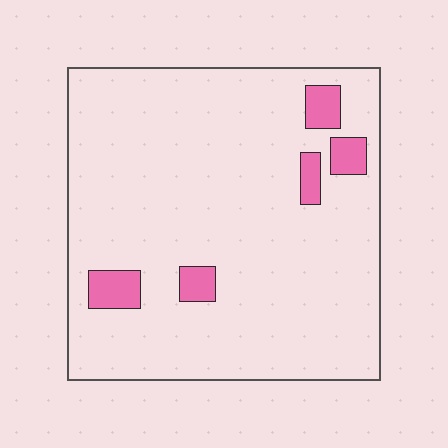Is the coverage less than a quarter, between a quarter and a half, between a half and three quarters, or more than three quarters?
Less than a quarter.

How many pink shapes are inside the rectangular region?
5.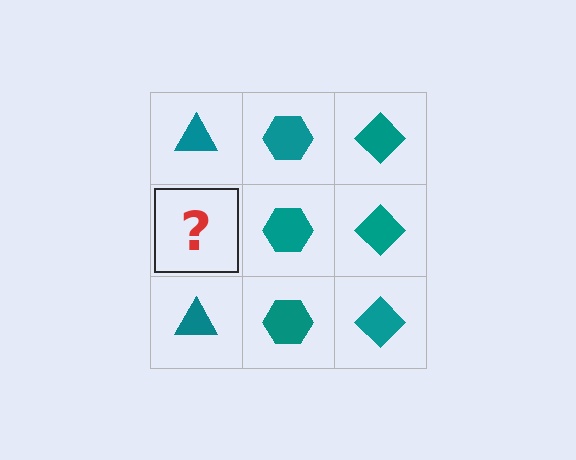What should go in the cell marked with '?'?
The missing cell should contain a teal triangle.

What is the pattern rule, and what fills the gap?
The rule is that each column has a consistent shape. The gap should be filled with a teal triangle.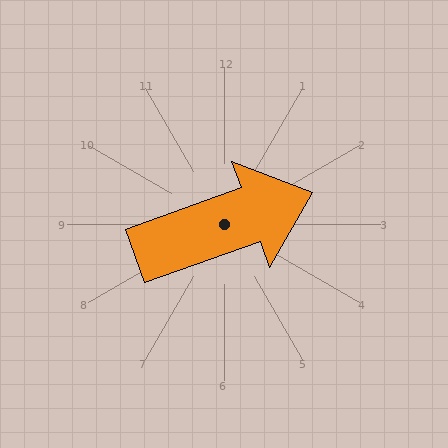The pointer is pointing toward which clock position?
Roughly 2 o'clock.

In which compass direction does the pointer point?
East.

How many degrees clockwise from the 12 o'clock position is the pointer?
Approximately 70 degrees.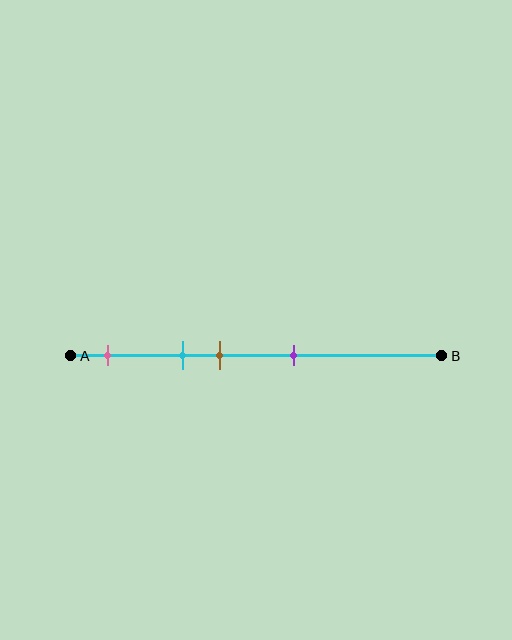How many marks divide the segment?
There are 4 marks dividing the segment.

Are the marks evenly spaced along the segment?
No, the marks are not evenly spaced.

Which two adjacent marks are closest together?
The cyan and brown marks are the closest adjacent pair.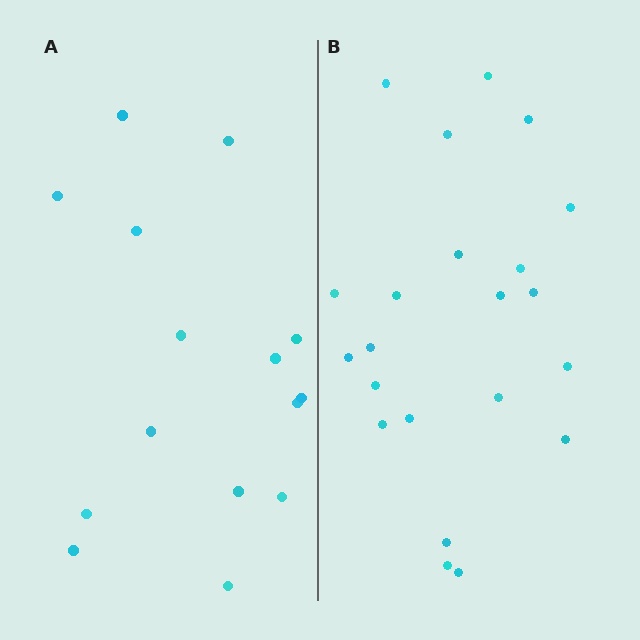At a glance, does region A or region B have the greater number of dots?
Region B (the right region) has more dots.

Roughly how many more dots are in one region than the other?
Region B has roughly 8 or so more dots than region A.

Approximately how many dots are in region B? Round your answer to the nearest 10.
About 20 dots. (The exact count is 22, which rounds to 20.)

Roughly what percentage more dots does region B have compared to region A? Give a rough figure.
About 45% more.